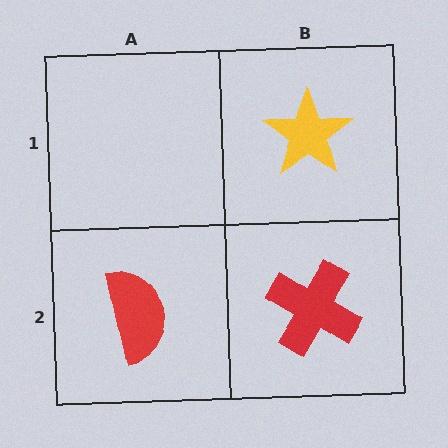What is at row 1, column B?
A yellow star.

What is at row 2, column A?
A red semicircle.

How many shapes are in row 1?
1 shape.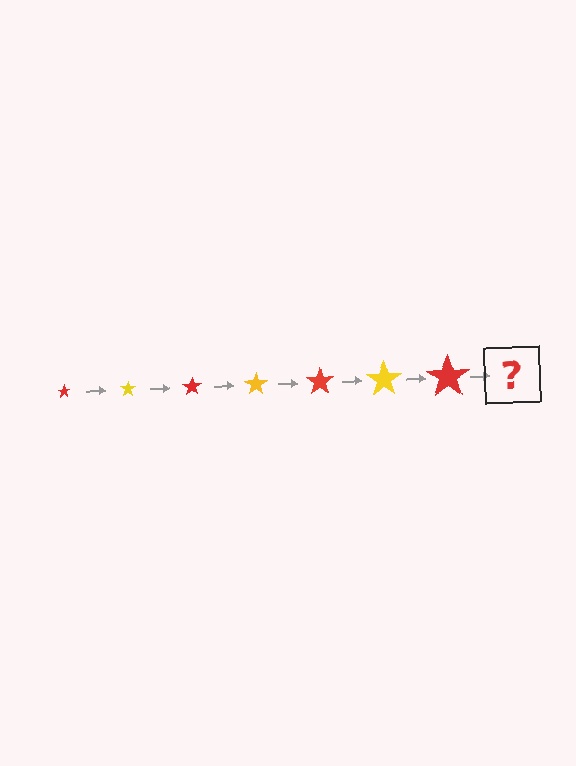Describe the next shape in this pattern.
It should be a yellow star, larger than the previous one.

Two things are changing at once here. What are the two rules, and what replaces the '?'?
The two rules are that the star grows larger each step and the color cycles through red and yellow. The '?' should be a yellow star, larger than the previous one.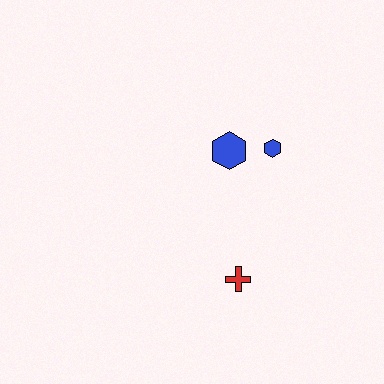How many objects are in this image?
There are 3 objects.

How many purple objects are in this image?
There are no purple objects.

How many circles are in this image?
There are no circles.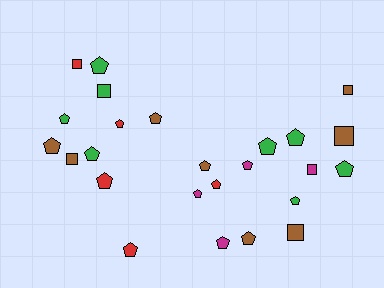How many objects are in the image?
There are 25 objects.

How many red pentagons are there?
There are 4 red pentagons.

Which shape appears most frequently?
Pentagon, with 18 objects.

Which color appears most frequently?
Green, with 8 objects.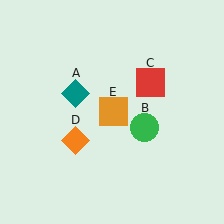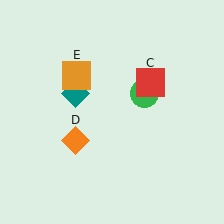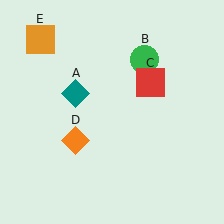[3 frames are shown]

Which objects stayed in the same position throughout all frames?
Teal diamond (object A) and red square (object C) and orange diamond (object D) remained stationary.